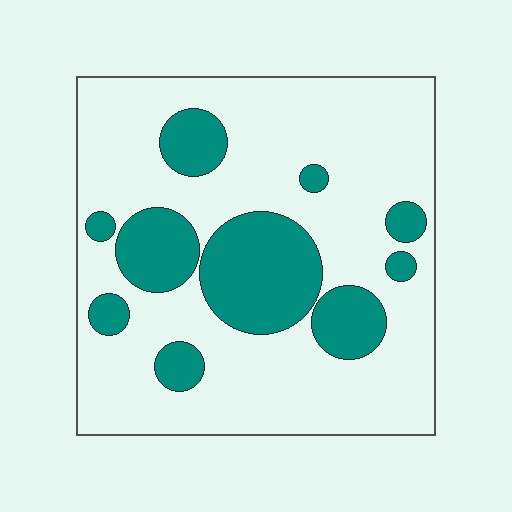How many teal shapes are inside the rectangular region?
10.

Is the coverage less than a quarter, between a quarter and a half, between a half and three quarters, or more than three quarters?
Between a quarter and a half.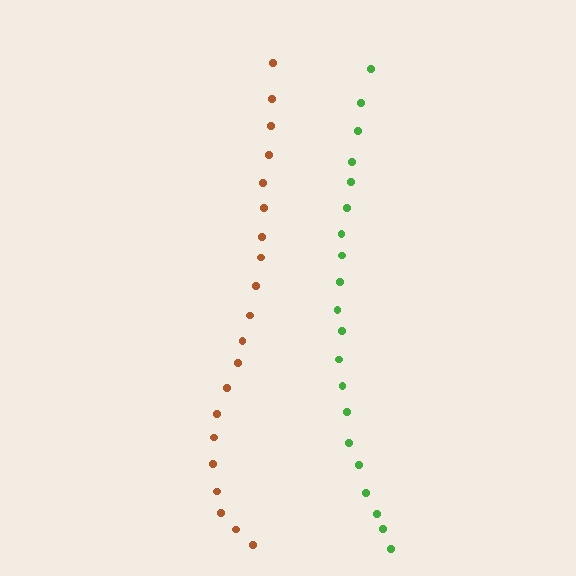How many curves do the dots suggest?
There are 2 distinct paths.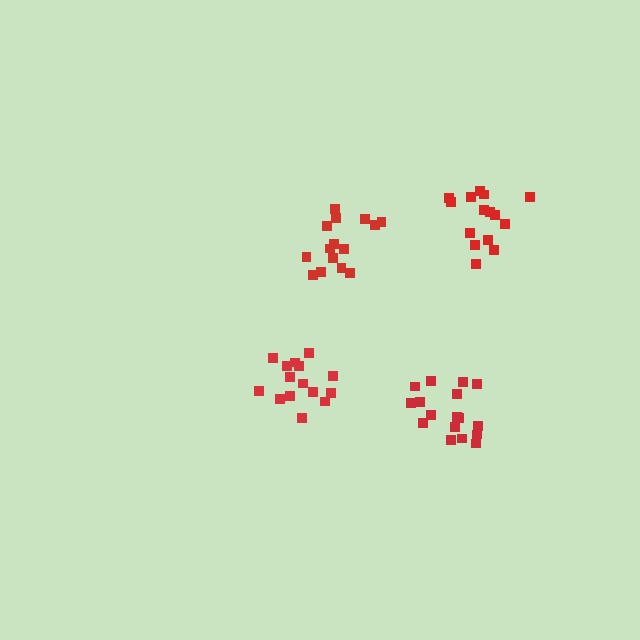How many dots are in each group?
Group 1: 15 dots, Group 2: 15 dots, Group 3: 15 dots, Group 4: 17 dots (62 total).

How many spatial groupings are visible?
There are 4 spatial groupings.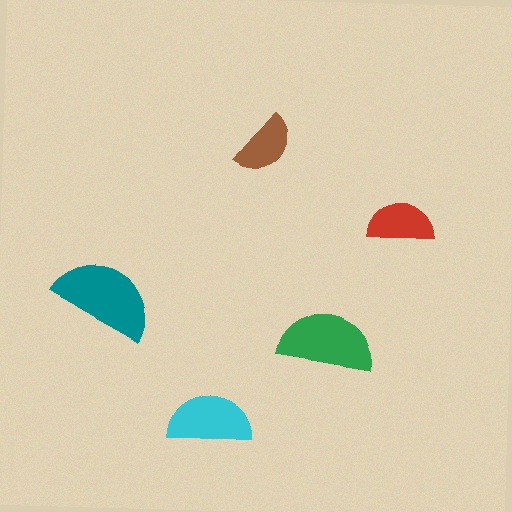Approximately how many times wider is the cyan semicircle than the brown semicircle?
About 1.5 times wider.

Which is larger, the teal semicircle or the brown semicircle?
The teal one.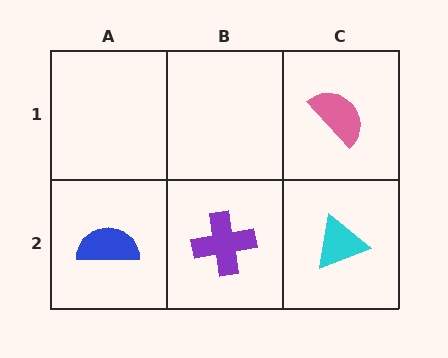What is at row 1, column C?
A pink semicircle.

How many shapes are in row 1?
1 shape.